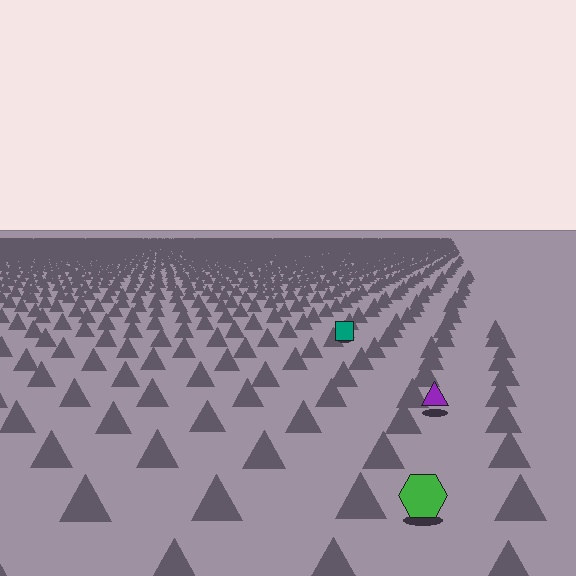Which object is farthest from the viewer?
The teal square is farthest from the viewer. It appears smaller and the ground texture around it is denser.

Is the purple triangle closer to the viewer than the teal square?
Yes. The purple triangle is closer — you can tell from the texture gradient: the ground texture is coarser near it.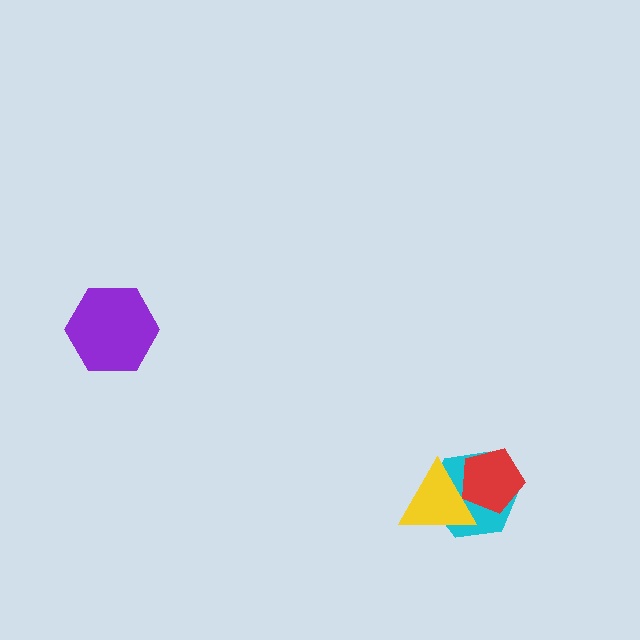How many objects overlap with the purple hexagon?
0 objects overlap with the purple hexagon.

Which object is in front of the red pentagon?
The yellow triangle is in front of the red pentagon.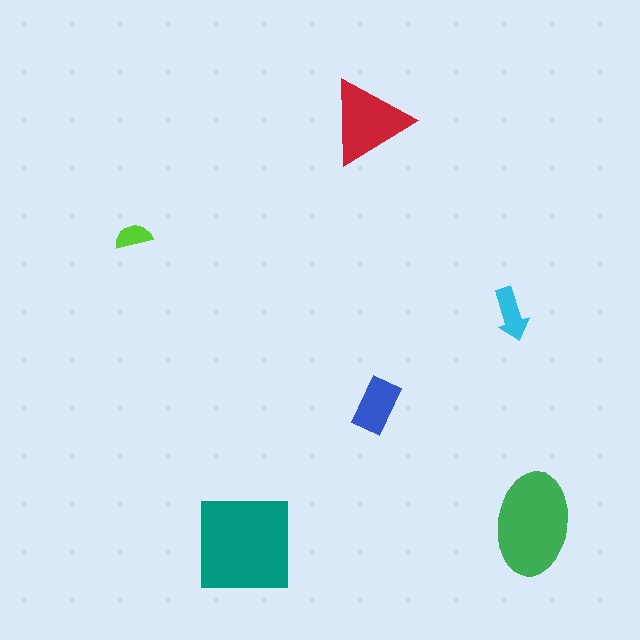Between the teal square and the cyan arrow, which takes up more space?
The teal square.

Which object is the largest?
The teal square.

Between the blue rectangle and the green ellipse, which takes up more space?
The green ellipse.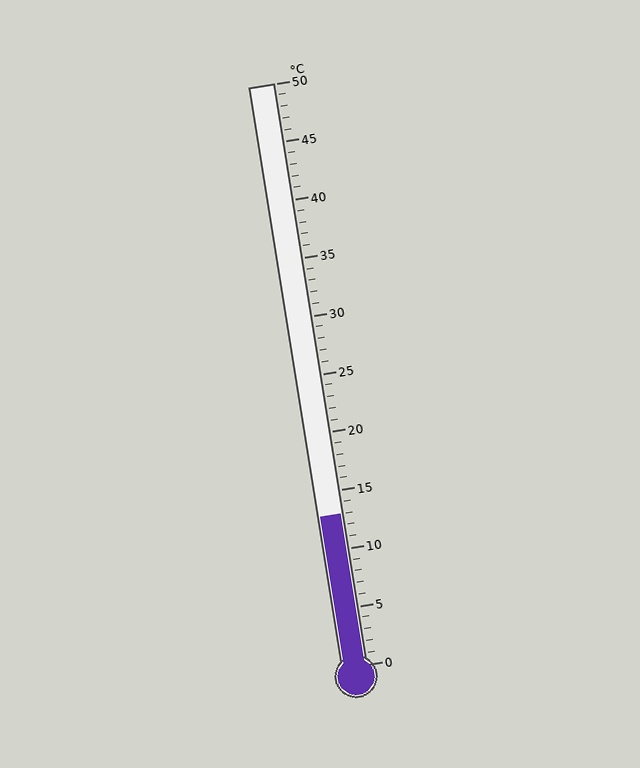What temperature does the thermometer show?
The thermometer shows approximately 13°C.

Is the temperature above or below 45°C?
The temperature is below 45°C.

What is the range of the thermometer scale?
The thermometer scale ranges from 0°C to 50°C.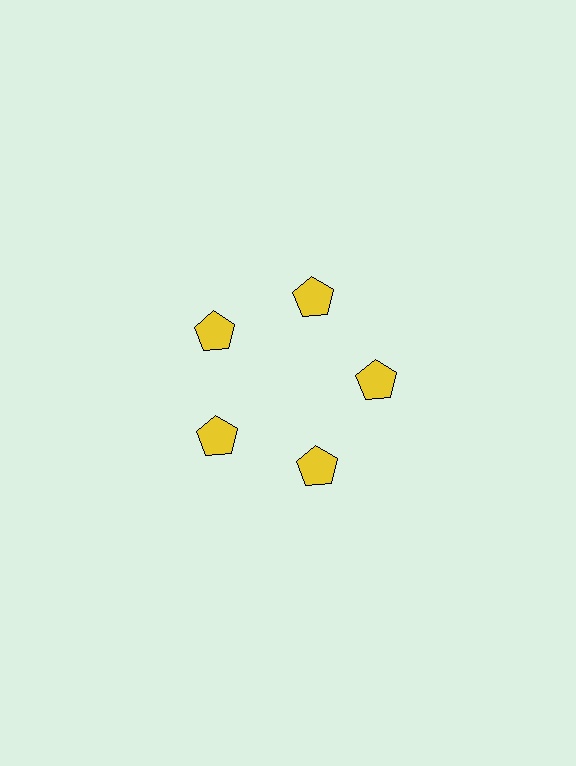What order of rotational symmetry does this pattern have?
This pattern has 5-fold rotational symmetry.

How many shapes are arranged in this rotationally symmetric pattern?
There are 5 shapes, arranged in 5 groups of 1.